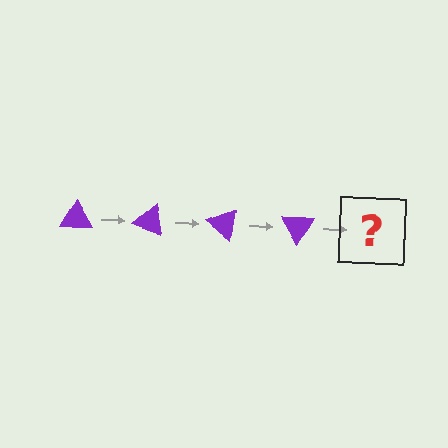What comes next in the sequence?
The next element should be a purple triangle rotated 80 degrees.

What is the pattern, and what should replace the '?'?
The pattern is that the triangle rotates 20 degrees each step. The '?' should be a purple triangle rotated 80 degrees.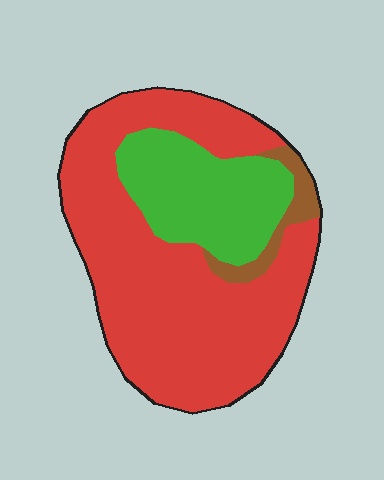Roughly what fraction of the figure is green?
Green takes up about one quarter (1/4) of the figure.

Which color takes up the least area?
Brown, at roughly 5%.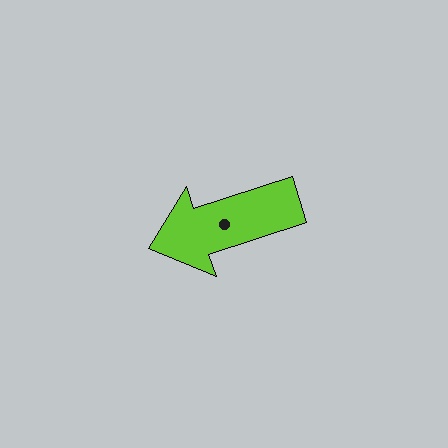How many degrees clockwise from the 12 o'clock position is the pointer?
Approximately 252 degrees.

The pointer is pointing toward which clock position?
Roughly 8 o'clock.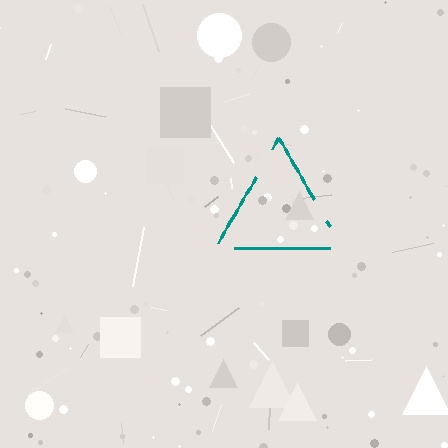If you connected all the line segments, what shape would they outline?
They would outline a triangle.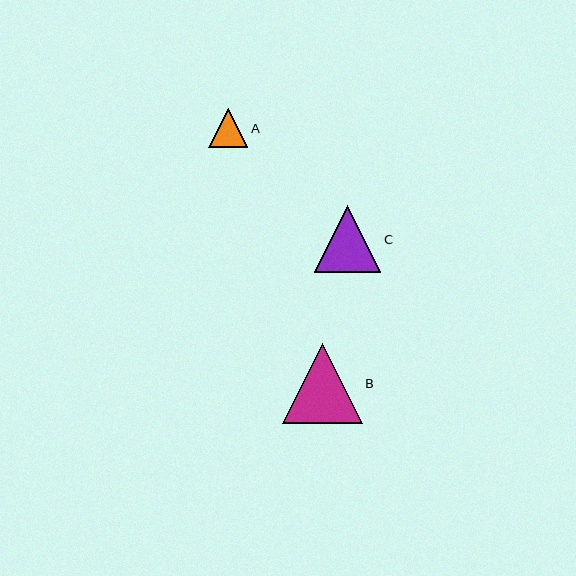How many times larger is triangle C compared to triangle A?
Triangle C is approximately 1.7 times the size of triangle A.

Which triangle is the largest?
Triangle B is the largest with a size of approximately 80 pixels.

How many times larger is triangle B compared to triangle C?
Triangle B is approximately 1.2 times the size of triangle C.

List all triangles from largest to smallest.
From largest to smallest: B, C, A.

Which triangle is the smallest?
Triangle A is the smallest with a size of approximately 39 pixels.